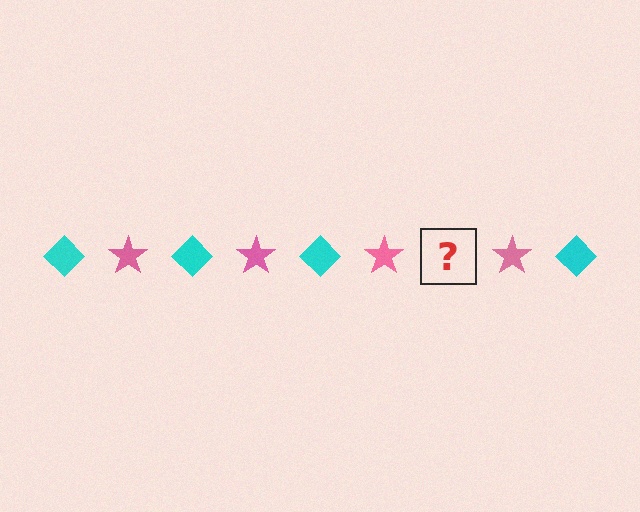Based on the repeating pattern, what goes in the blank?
The blank should be a cyan diamond.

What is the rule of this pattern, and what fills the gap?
The rule is that the pattern alternates between cyan diamond and pink star. The gap should be filled with a cyan diamond.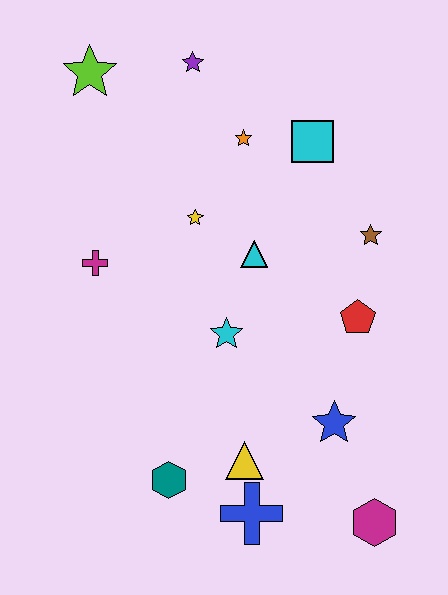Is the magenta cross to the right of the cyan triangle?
No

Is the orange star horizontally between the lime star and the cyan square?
Yes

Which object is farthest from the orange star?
The magenta hexagon is farthest from the orange star.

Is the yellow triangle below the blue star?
Yes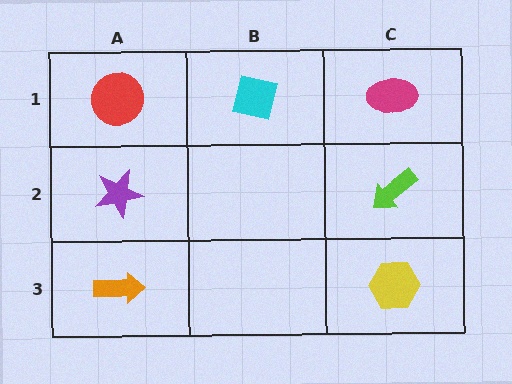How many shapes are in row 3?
2 shapes.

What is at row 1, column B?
A cyan square.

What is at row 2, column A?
A purple star.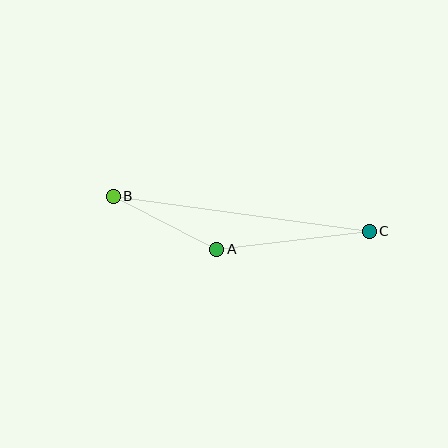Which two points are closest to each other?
Points A and B are closest to each other.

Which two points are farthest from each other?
Points B and C are farthest from each other.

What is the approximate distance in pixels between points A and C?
The distance between A and C is approximately 154 pixels.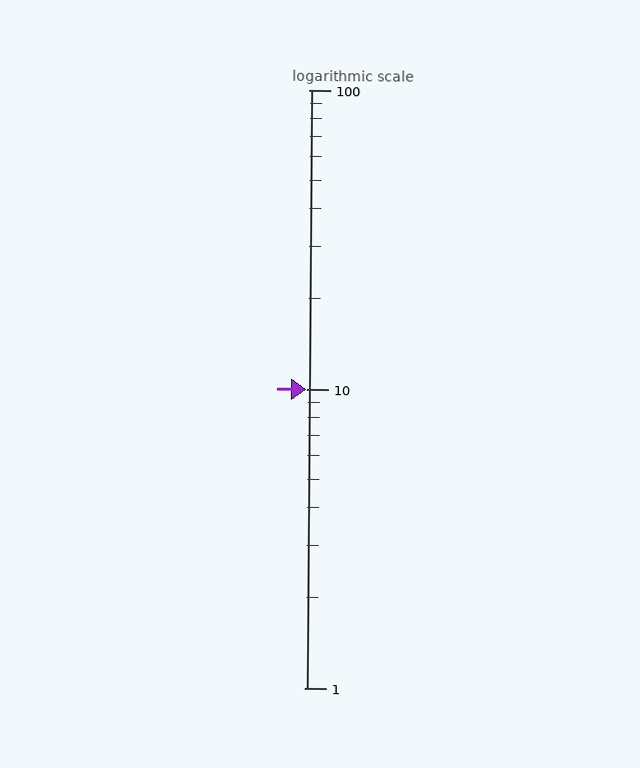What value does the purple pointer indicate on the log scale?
The pointer indicates approximately 10.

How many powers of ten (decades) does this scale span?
The scale spans 2 decades, from 1 to 100.